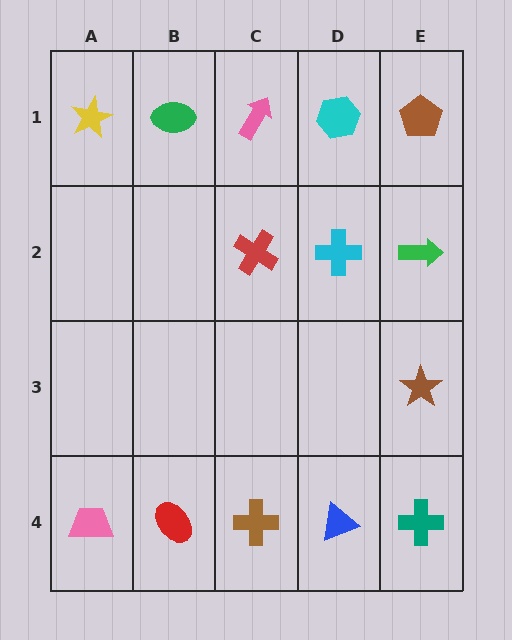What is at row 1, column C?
A pink arrow.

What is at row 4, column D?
A blue triangle.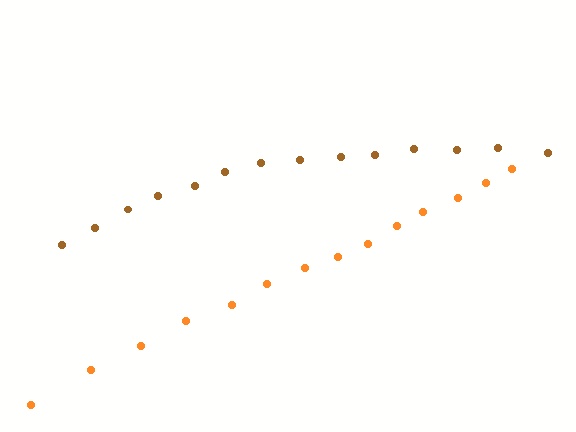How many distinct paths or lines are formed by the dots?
There are 2 distinct paths.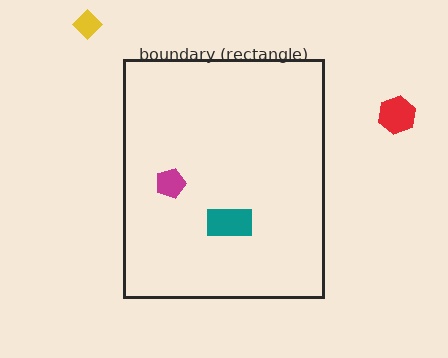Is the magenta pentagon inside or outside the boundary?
Inside.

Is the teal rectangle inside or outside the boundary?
Inside.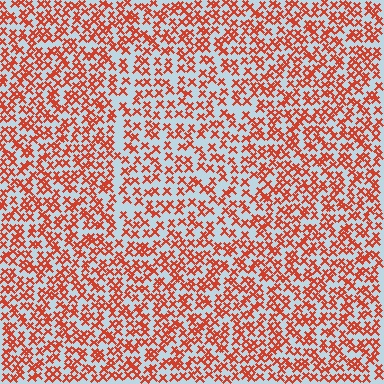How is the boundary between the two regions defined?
The boundary is defined by a change in element density (approximately 1.5x ratio). All elements are the same color, size, and shape.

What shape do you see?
I see a rectangle.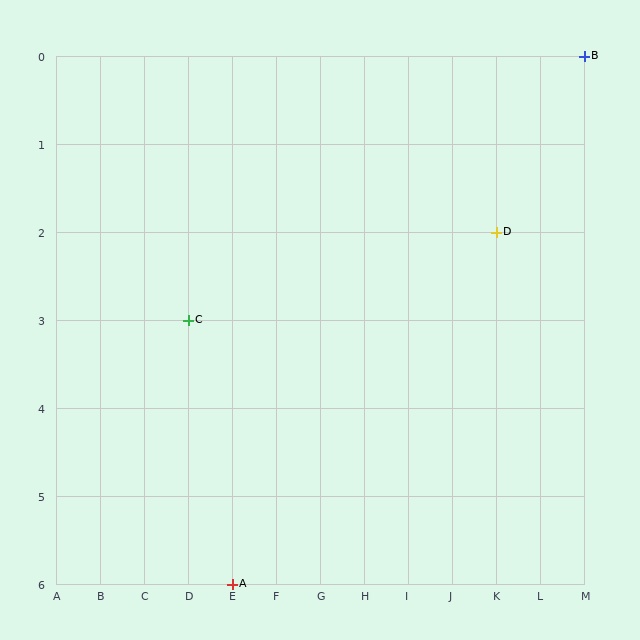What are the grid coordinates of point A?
Point A is at grid coordinates (E, 6).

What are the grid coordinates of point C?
Point C is at grid coordinates (D, 3).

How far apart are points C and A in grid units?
Points C and A are 1 column and 3 rows apart (about 3.2 grid units diagonally).